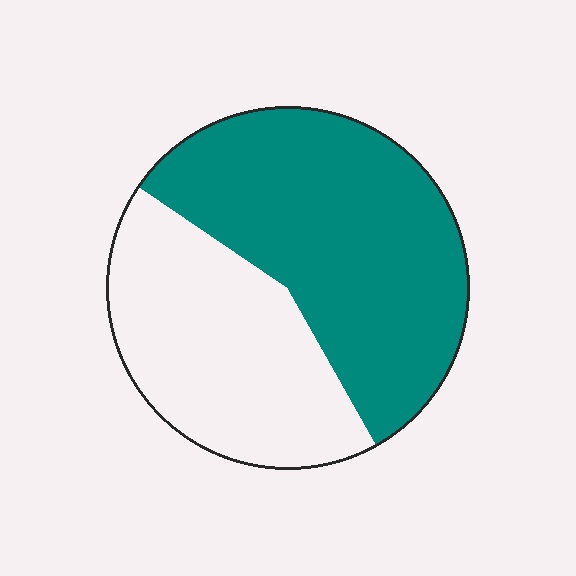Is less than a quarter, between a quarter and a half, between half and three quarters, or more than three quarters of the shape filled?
Between half and three quarters.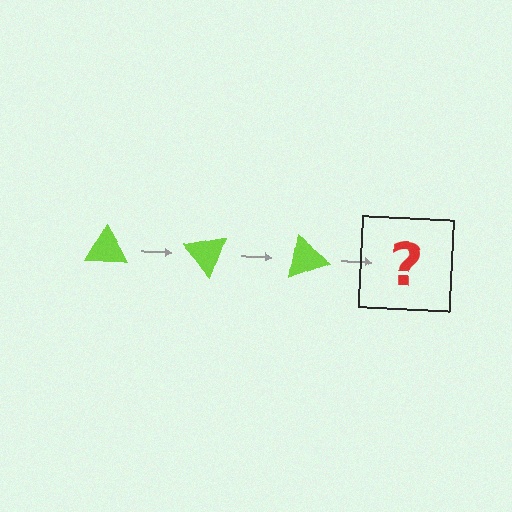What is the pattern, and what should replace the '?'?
The pattern is that the triangle rotates 50 degrees each step. The '?' should be a lime triangle rotated 150 degrees.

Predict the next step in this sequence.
The next step is a lime triangle rotated 150 degrees.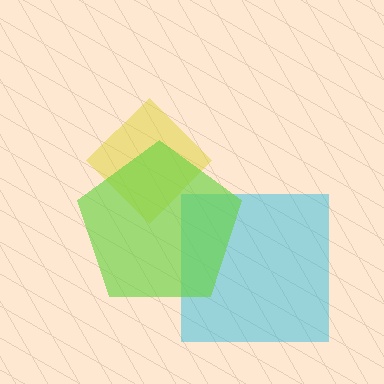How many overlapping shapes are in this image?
There are 3 overlapping shapes in the image.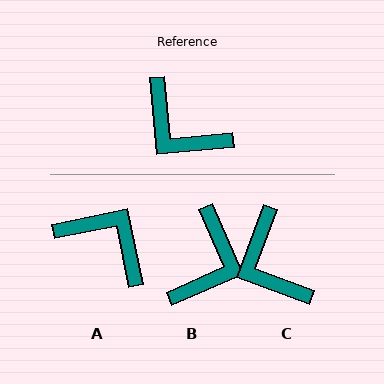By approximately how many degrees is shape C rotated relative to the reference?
Approximately 26 degrees clockwise.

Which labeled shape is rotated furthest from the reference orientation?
A, about 174 degrees away.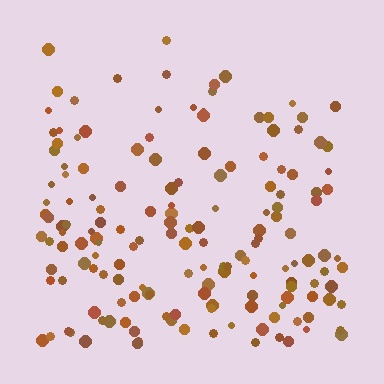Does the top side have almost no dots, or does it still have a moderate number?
Still a moderate number, just noticeably fewer than the bottom.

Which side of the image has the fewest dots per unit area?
The top.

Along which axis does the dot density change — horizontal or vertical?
Vertical.